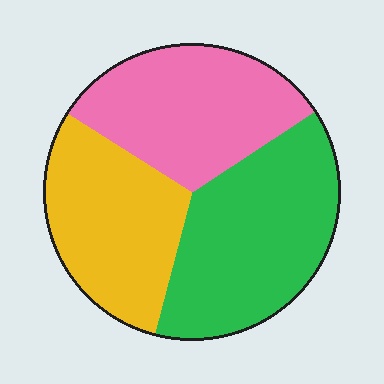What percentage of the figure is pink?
Pink covers 32% of the figure.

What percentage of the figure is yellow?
Yellow takes up between a sixth and a third of the figure.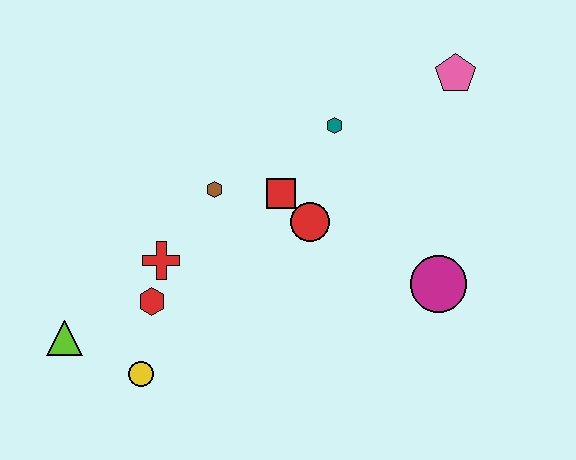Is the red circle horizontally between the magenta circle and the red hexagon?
Yes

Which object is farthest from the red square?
The lime triangle is farthest from the red square.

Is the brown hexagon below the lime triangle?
No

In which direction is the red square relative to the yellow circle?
The red square is above the yellow circle.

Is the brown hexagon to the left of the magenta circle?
Yes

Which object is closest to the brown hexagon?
The red square is closest to the brown hexagon.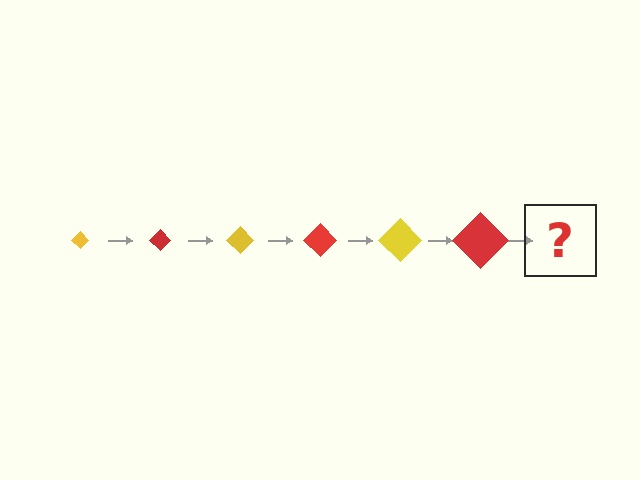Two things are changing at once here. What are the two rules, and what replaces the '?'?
The two rules are that the diamond grows larger each step and the color cycles through yellow and red. The '?' should be a yellow diamond, larger than the previous one.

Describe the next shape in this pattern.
It should be a yellow diamond, larger than the previous one.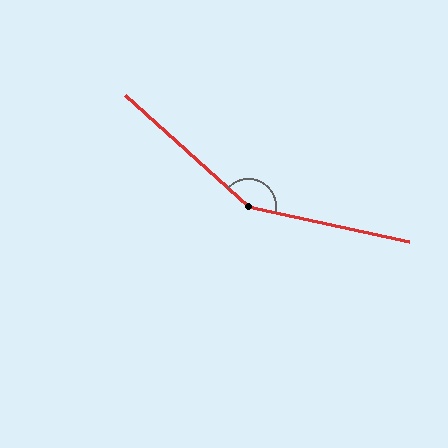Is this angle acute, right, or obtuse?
It is obtuse.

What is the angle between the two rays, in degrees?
Approximately 150 degrees.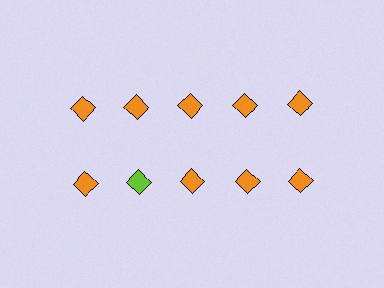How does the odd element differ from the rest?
It has a different color: lime instead of orange.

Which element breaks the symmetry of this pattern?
The lime diamond in the second row, second from left column breaks the symmetry. All other shapes are orange diamonds.